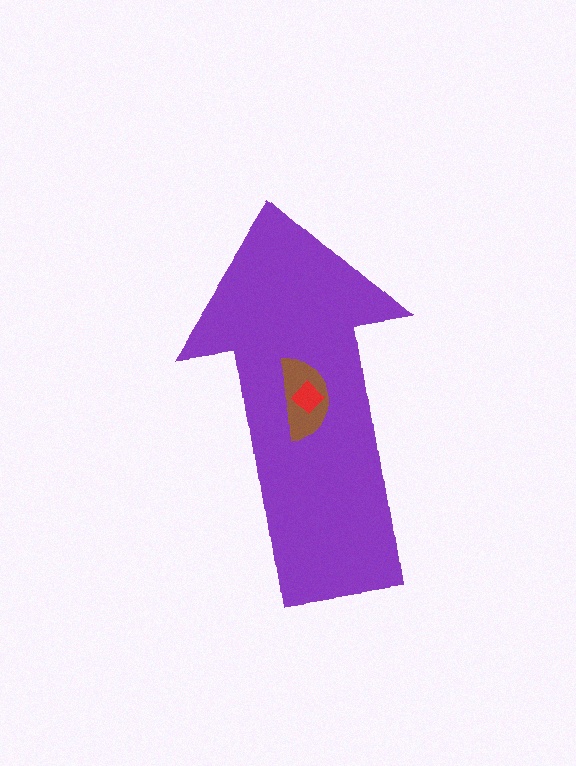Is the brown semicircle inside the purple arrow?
Yes.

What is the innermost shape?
The red diamond.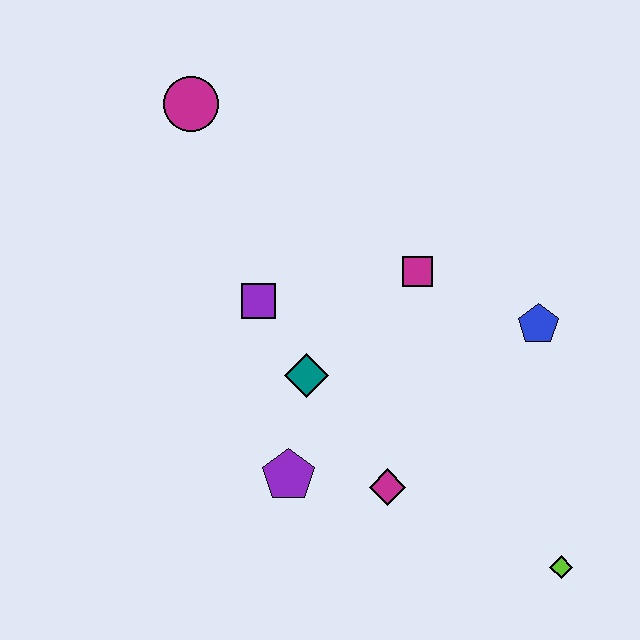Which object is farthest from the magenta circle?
The lime diamond is farthest from the magenta circle.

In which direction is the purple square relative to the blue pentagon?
The purple square is to the left of the blue pentagon.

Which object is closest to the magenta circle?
The purple square is closest to the magenta circle.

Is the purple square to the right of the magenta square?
No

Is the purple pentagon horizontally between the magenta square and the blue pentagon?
No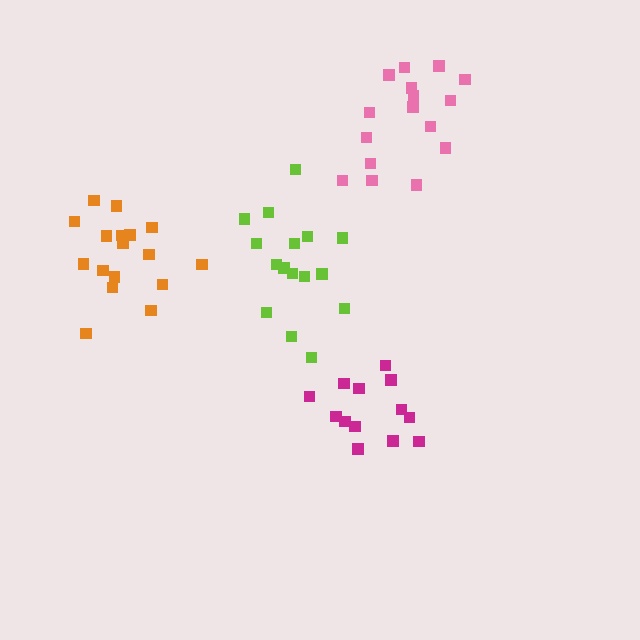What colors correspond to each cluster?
The clusters are colored: lime, pink, magenta, orange.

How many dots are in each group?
Group 1: 16 dots, Group 2: 16 dots, Group 3: 13 dots, Group 4: 17 dots (62 total).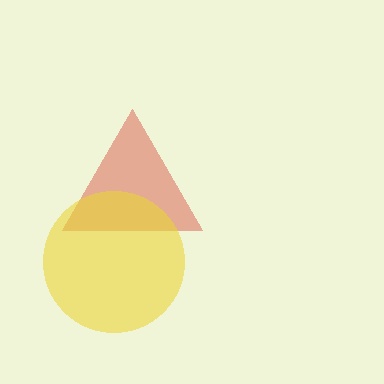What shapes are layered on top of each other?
The layered shapes are: a red triangle, a yellow circle.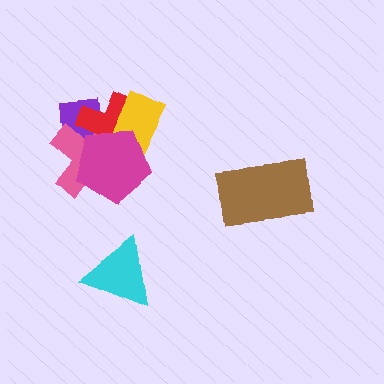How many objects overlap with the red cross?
4 objects overlap with the red cross.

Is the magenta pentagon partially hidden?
No, no other shape covers it.